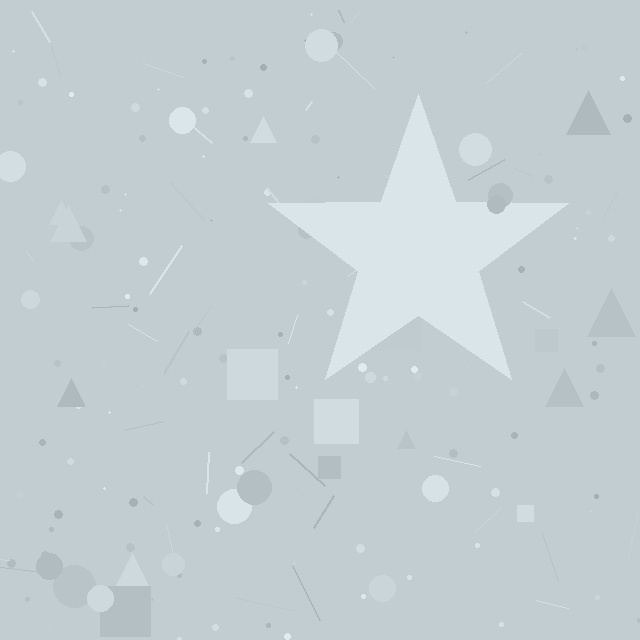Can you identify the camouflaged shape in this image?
The camouflaged shape is a star.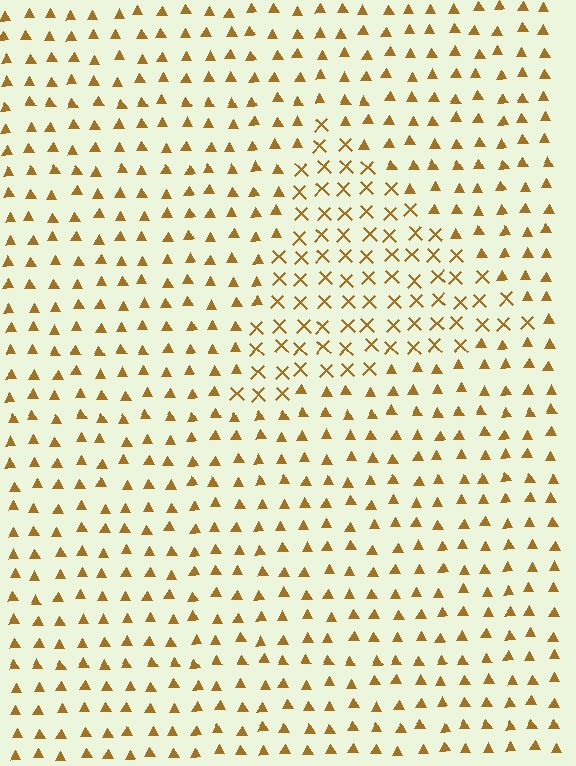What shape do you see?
I see a triangle.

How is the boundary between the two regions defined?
The boundary is defined by a change in element shape: X marks inside vs. triangles outside. All elements share the same color and spacing.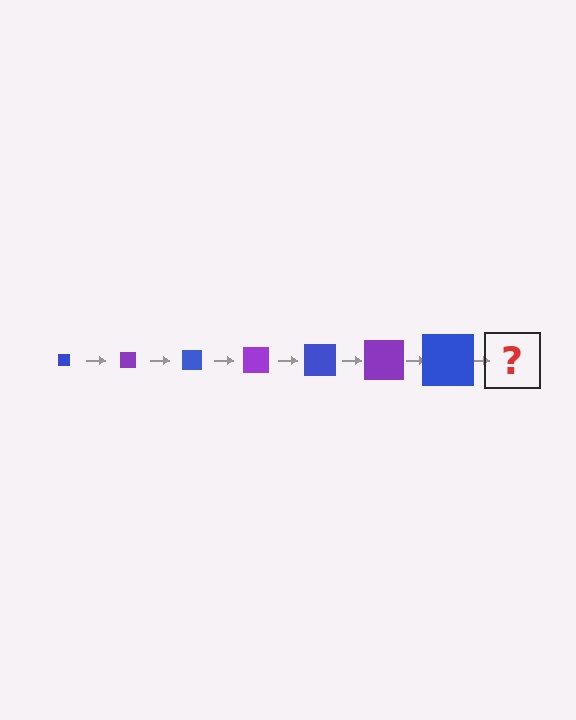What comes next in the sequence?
The next element should be a purple square, larger than the previous one.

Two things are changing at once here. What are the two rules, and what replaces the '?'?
The two rules are that the square grows larger each step and the color cycles through blue and purple. The '?' should be a purple square, larger than the previous one.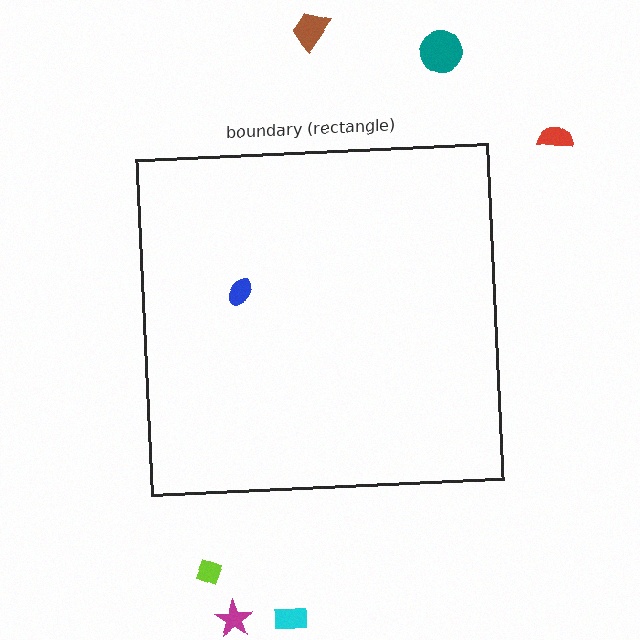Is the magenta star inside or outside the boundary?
Outside.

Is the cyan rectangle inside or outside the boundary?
Outside.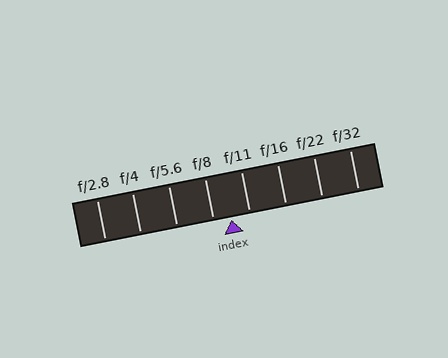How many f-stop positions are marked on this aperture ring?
There are 8 f-stop positions marked.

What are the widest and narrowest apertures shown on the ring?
The widest aperture shown is f/2.8 and the narrowest is f/32.